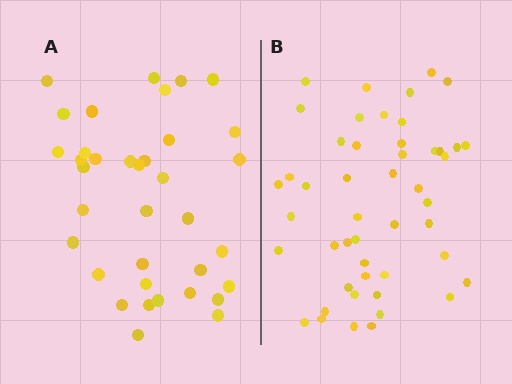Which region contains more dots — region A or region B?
Region B (the right region) has more dots.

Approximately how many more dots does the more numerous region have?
Region B has roughly 12 or so more dots than region A.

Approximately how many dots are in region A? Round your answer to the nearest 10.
About 40 dots. (The exact count is 36, which rounds to 40.)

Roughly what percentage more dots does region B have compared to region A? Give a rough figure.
About 35% more.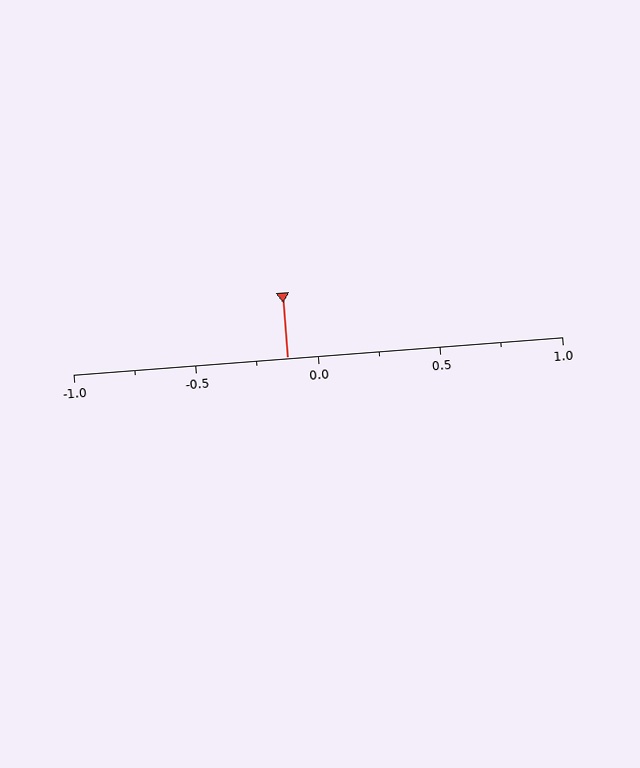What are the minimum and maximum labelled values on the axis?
The axis runs from -1.0 to 1.0.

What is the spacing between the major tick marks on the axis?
The major ticks are spaced 0.5 apart.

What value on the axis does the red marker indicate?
The marker indicates approximately -0.12.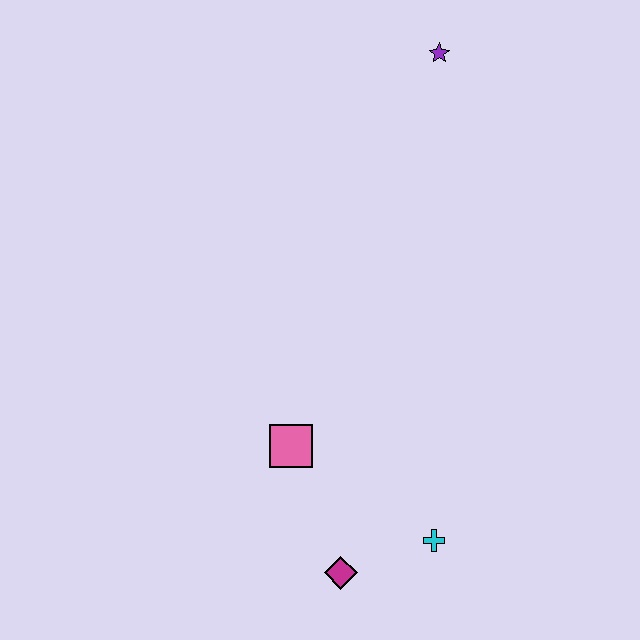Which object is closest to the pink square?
The magenta diamond is closest to the pink square.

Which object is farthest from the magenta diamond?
The purple star is farthest from the magenta diamond.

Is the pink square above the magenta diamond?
Yes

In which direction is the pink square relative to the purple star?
The pink square is below the purple star.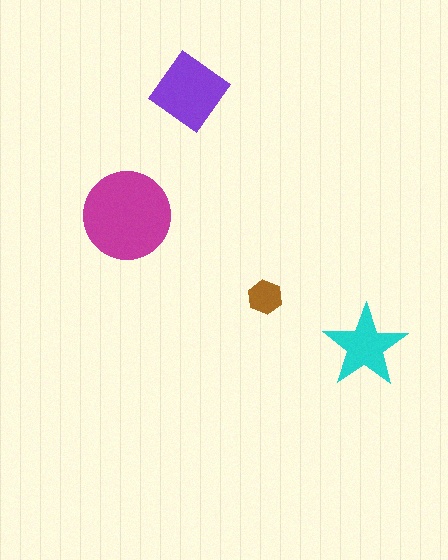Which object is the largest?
The magenta circle.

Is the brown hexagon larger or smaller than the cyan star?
Smaller.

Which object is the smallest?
The brown hexagon.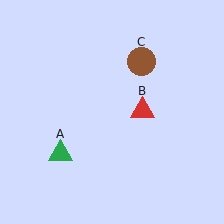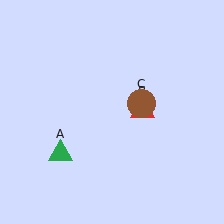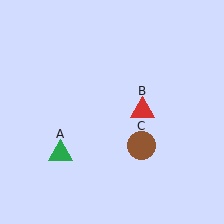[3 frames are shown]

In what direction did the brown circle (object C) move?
The brown circle (object C) moved down.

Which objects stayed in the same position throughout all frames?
Green triangle (object A) and red triangle (object B) remained stationary.